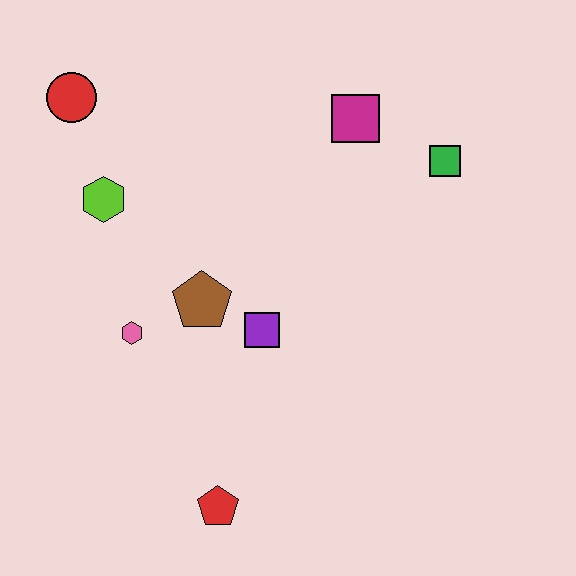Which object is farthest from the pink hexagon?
The green square is farthest from the pink hexagon.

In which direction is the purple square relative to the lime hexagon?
The purple square is to the right of the lime hexagon.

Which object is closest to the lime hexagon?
The red circle is closest to the lime hexagon.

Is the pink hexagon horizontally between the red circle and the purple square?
Yes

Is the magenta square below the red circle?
Yes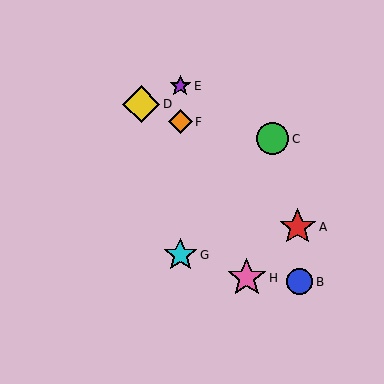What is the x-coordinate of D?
Object D is at x≈141.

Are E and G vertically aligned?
Yes, both are at x≈180.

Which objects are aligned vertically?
Objects E, F, G are aligned vertically.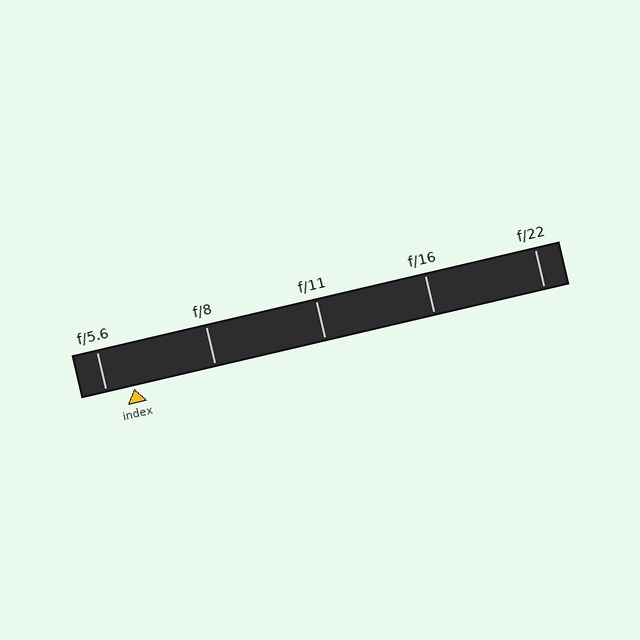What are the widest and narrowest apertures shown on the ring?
The widest aperture shown is f/5.6 and the narrowest is f/22.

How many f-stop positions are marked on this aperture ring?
There are 5 f-stop positions marked.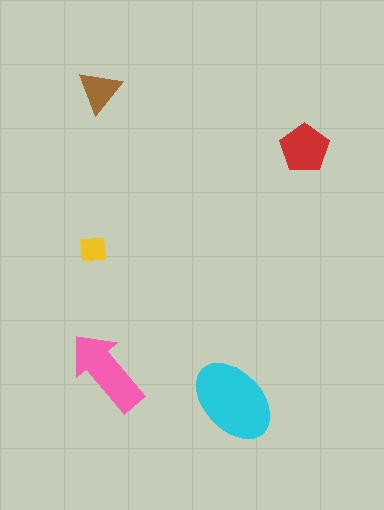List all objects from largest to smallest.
The cyan ellipse, the pink arrow, the red pentagon, the brown triangle, the yellow square.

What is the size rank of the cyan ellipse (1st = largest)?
1st.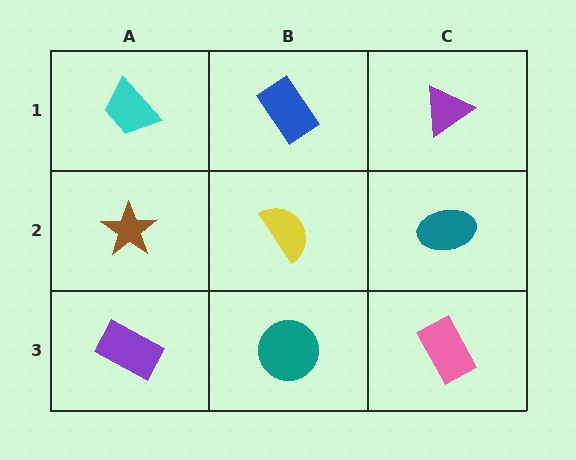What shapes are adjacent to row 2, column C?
A purple triangle (row 1, column C), a pink rectangle (row 3, column C), a yellow semicircle (row 2, column B).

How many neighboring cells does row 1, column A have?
2.